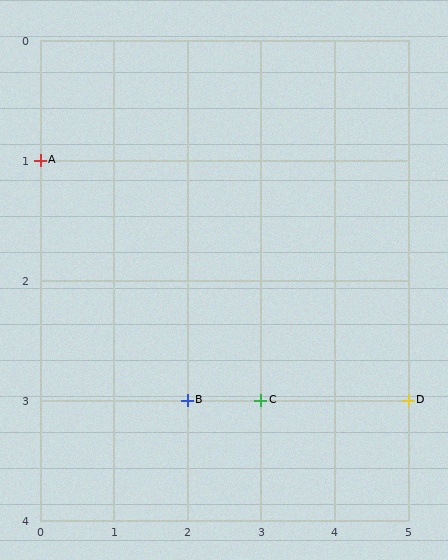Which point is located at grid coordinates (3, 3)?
Point C is at (3, 3).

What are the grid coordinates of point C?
Point C is at grid coordinates (3, 3).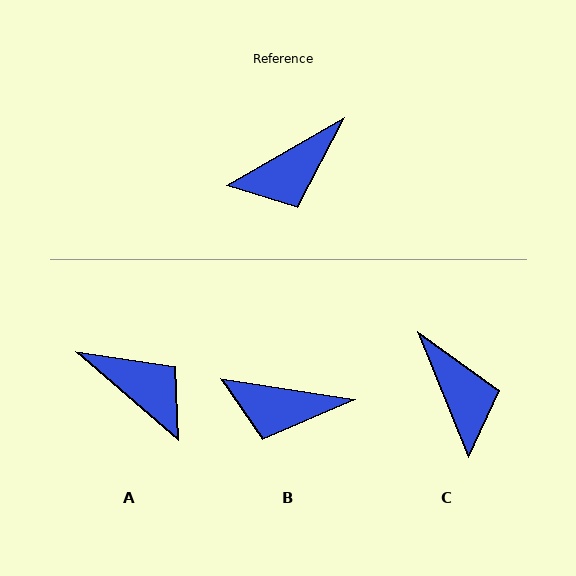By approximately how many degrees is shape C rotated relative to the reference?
Approximately 82 degrees counter-clockwise.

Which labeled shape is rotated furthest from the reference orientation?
A, about 109 degrees away.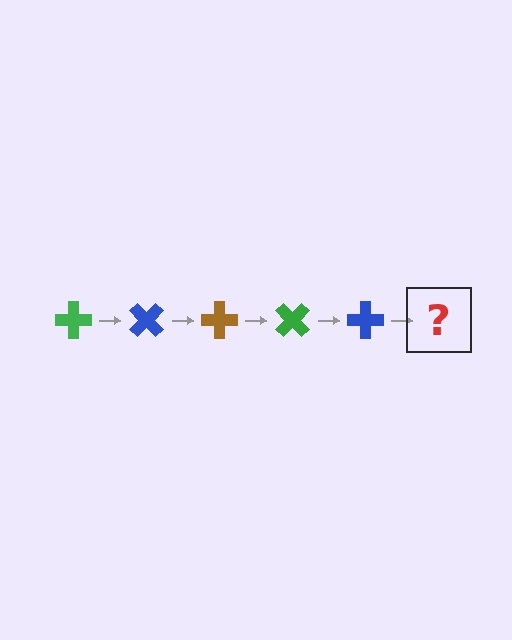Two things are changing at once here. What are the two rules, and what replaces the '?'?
The two rules are that it rotates 45 degrees each step and the color cycles through green, blue, and brown. The '?' should be a brown cross, rotated 225 degrees from the start.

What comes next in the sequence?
The next element should be a brown cross, rotated 225 degrees from the start.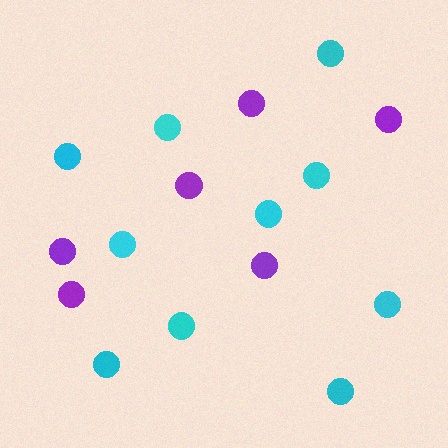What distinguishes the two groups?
There are 2 groups: one group of cyan circles (10) and one group of purple circles (6).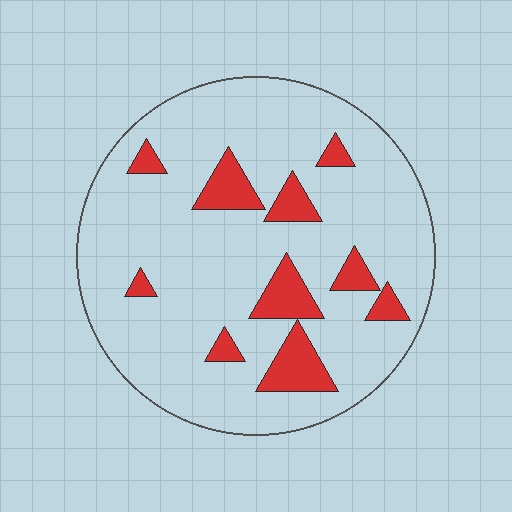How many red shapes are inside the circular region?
10.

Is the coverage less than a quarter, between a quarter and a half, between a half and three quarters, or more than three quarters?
Less than a quarter.